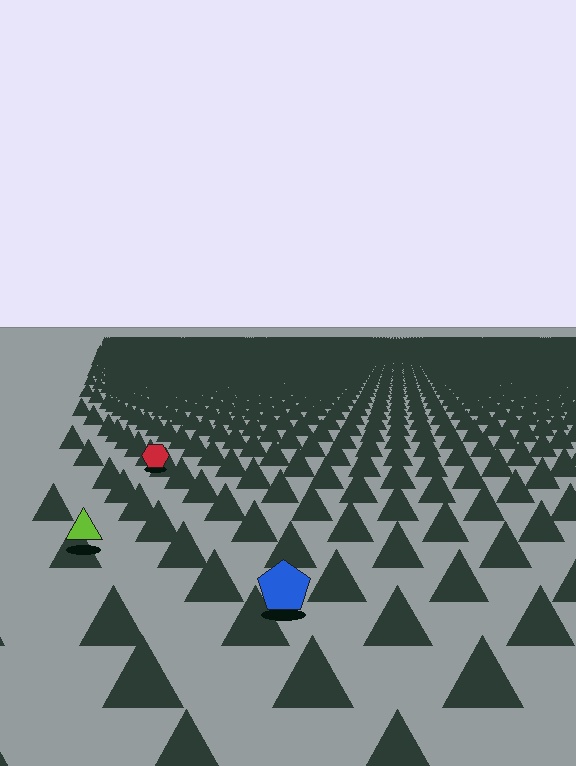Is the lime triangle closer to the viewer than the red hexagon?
Yes. The lime triangle is closer — you can tell from the texture gradient: the ground texture is coarser near it.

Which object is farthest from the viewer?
The red hexagon is farthest from the viewer. It appears smaller and the ground texture around it is denser.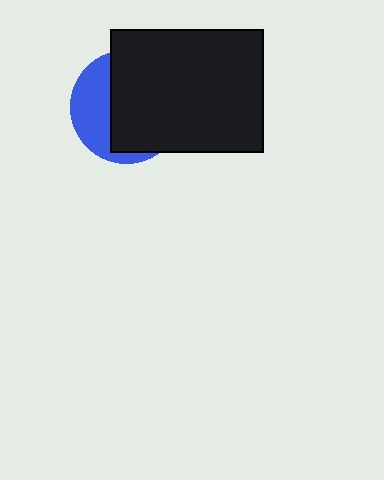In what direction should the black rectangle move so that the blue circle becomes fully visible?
The black rectangle should move right. That is the shortest direction to clear the overlap and leave the blue circle fully visible.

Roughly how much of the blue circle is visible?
A small part of it is visible (roughly 35%).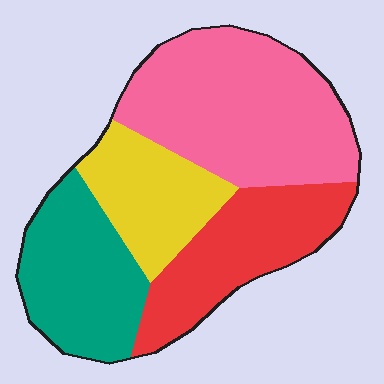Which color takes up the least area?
Yellow, at roughly 15%.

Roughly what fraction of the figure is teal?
Teal covers around 25% of the figure.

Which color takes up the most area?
Pink, at roughly 35%.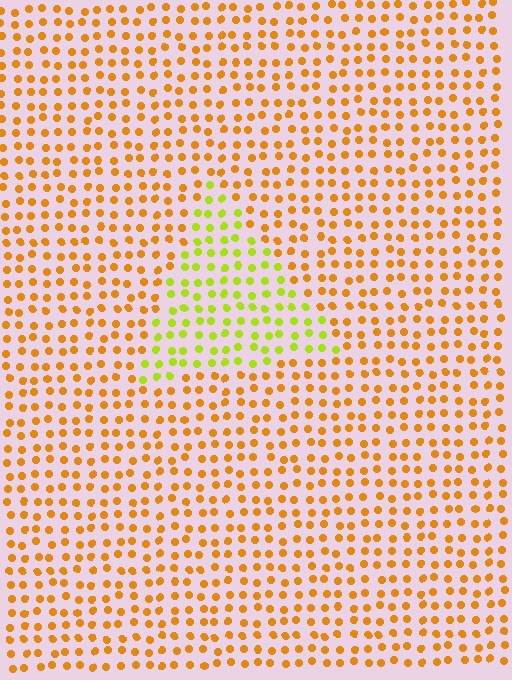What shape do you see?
I see a triangle.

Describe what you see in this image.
The image is filled with small orange elements in a uniform arrangement. A triangle-shaped region is visible where the elements are tinted to a slightly different hue, forming a subtle color boundary.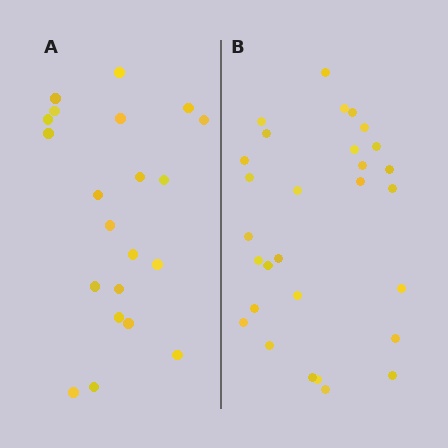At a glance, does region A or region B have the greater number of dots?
Region B (the right region) has more dots.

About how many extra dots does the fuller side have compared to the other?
Region B has roughly 8 or so more dots than region A.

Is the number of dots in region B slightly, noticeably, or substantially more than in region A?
Region B has noticeably more, but not dramatically so. The ratio is roughly 1.4 to 1.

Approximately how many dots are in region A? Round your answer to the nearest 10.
About 20 dots. (The exact count is 21, which rounds to 20.)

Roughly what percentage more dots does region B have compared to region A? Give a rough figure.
About 40% more.